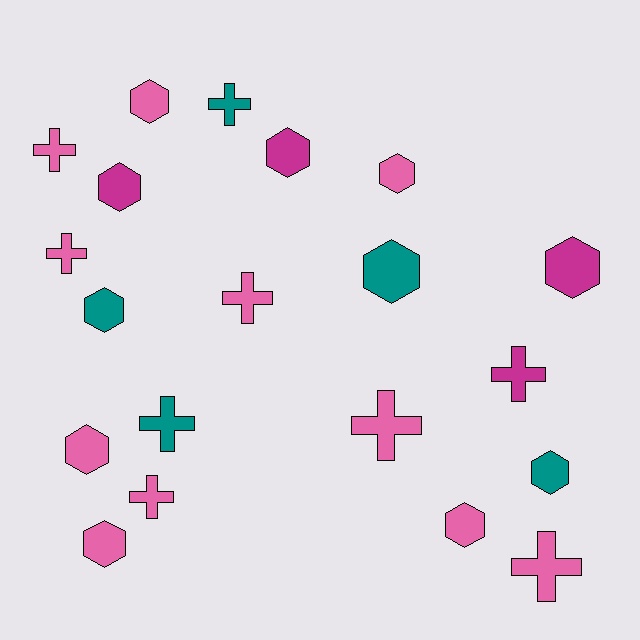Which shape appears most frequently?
Hexagon, with 11 objects.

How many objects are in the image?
There are 20 objects.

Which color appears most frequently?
Pink, with 11 objects.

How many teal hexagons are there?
There are 3 teal hexagons.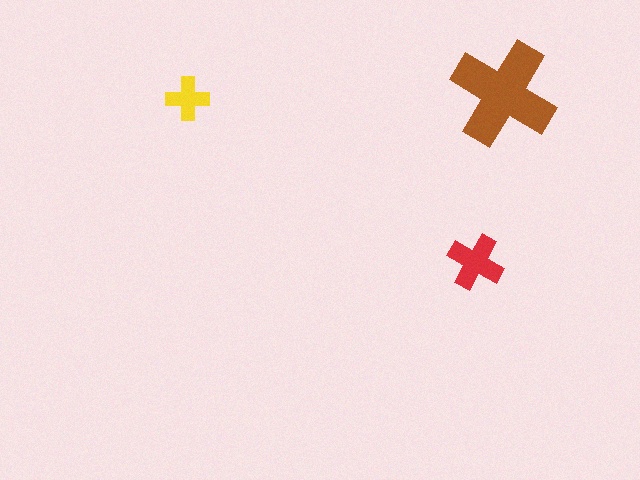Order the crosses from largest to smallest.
the brown one, the red one, the yellow one.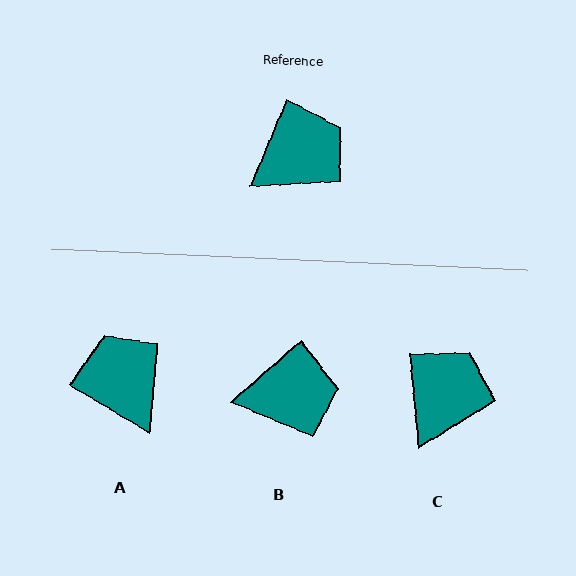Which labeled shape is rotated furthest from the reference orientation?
A, about 82 degrees away.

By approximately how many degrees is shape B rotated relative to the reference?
Approximately 26 degrees clockwise.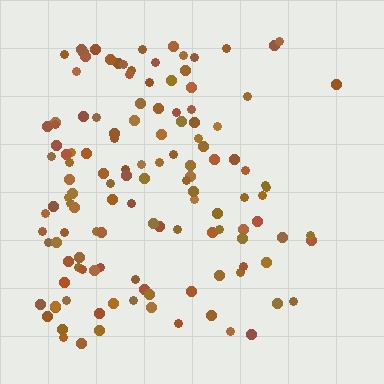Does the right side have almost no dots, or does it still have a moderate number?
Still a moderate number, just noticeably fewer than the left.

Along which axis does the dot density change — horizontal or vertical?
Horizontal.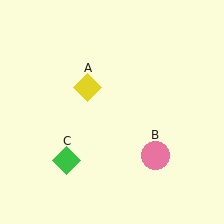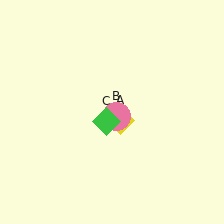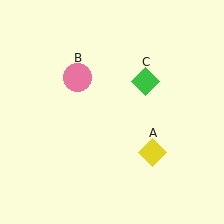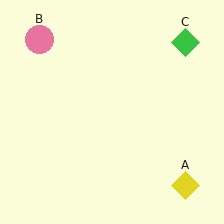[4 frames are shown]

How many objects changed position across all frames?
3 objects changed position: yellow diamond (object A), pink circle (object B), green diamond (object C).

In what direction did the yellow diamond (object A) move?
The yellow diamond (object A) moved down and to the right.